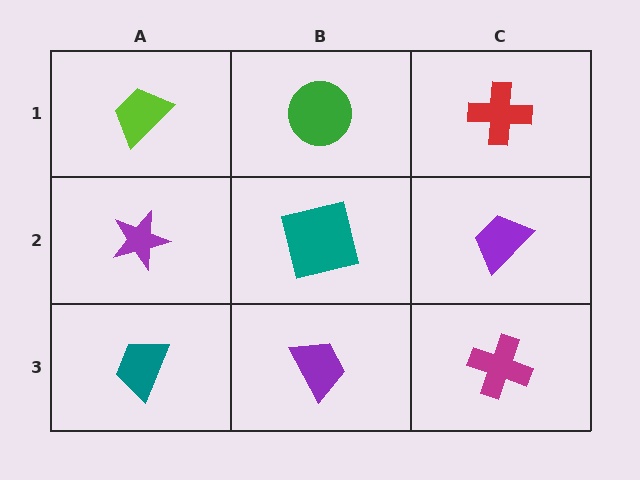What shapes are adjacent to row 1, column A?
A purple star (row 2, column A), a green circle (row 1, column B).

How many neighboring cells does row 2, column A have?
3.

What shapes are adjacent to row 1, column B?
A teal square (row 2, column B), a lime trapezoid (row 1, column A), a red cross (row 1, column C).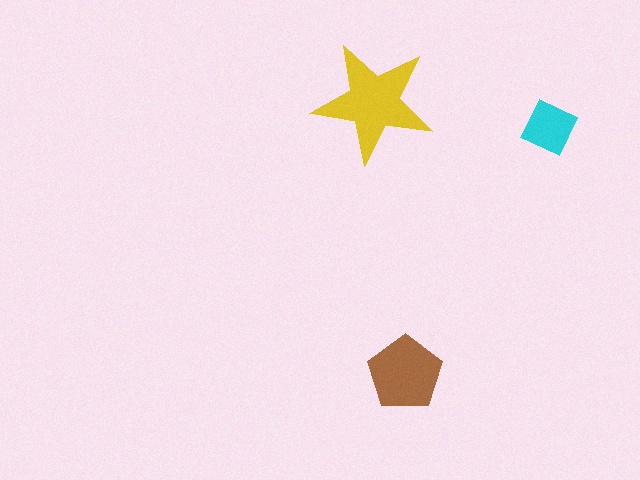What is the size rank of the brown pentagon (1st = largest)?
2nd.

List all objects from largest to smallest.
The yellow star, the brown pentagon, the cyan diamond.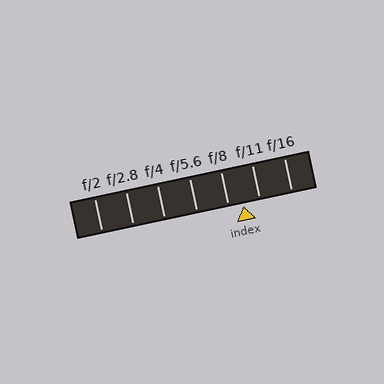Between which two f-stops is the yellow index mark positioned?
The index mark is between f/8 and f/11.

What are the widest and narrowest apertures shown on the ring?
The widest aperture shown is f/2 and the narrowest is f/16.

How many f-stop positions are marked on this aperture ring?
There are 7 f-stop positions marked.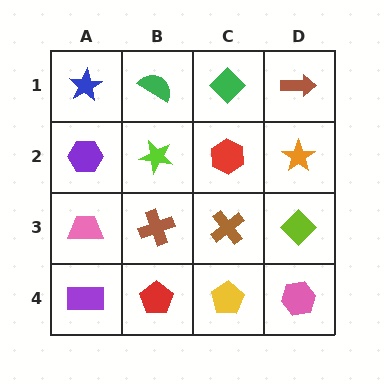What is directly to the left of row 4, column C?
A red pentagon.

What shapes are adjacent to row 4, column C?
A brown cross (row 3, column C), a red pentagon (row 4, column B), a pink hexagon (row 4, column D).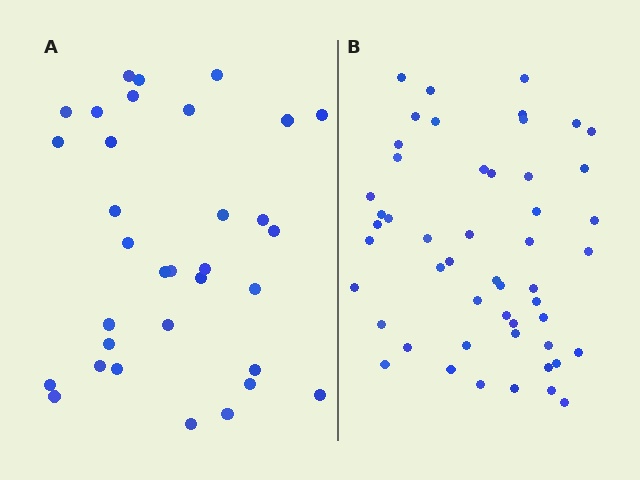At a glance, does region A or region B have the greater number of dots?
Region B (the right region) has more dots.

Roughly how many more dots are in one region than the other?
Region B has approximately 20 more dots than region A.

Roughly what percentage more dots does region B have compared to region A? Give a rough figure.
About 55% more.